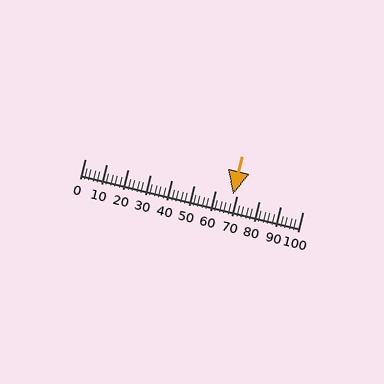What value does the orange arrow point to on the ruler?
The orange arrow points to approximately 68.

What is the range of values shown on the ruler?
The ruler shows values from 0 to 100.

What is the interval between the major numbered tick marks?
The major tick marks are spaced 10 units apart.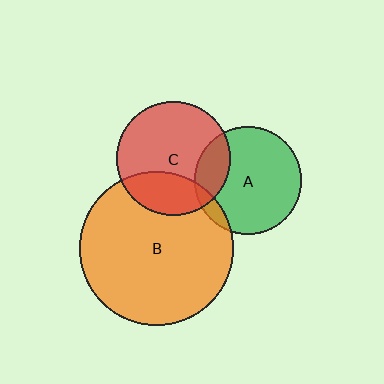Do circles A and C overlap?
Yes.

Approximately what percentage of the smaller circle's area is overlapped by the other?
Approximately 20%.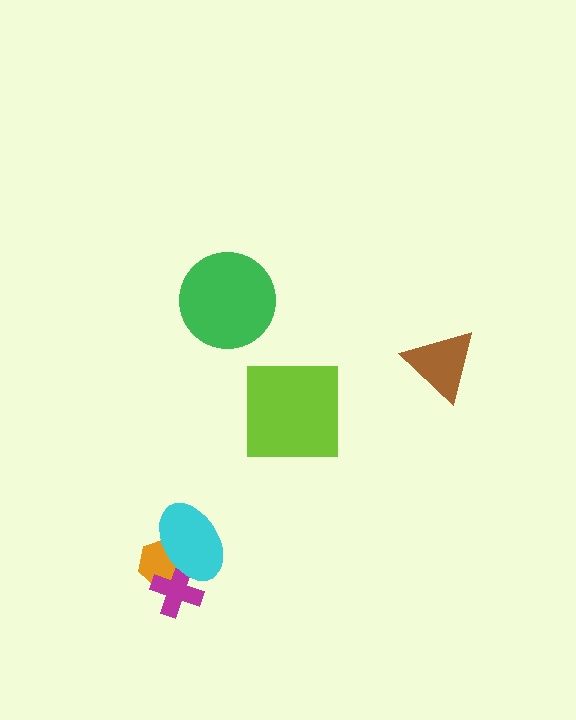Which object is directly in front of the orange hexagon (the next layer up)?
The magenta cross is directly in front of the orange hexagon.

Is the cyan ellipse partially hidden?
No, no other shape covers it.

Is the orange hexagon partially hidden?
Yes, it is partially covered by another shape.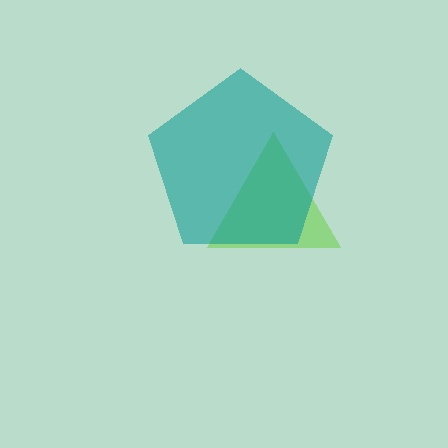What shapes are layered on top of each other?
The layered shapes are: a lime triangle, a teal pentagon.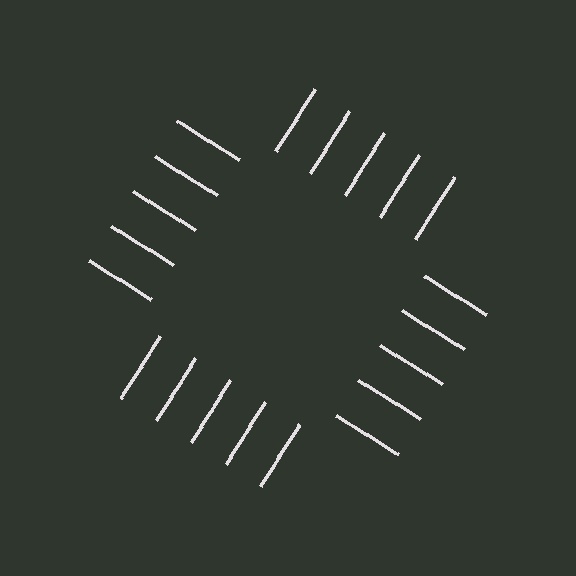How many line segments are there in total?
20 — 5 along each of the 4 edges.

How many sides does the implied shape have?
4 sides — the line-ends trace a square.